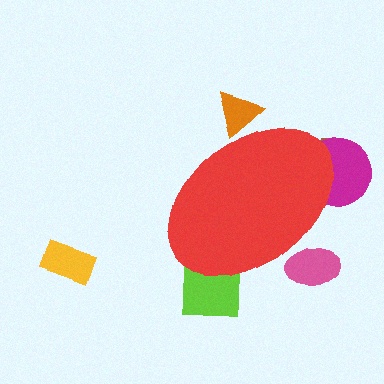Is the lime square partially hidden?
Yes, the lime square is partially hidden behind the red ellipse.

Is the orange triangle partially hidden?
Yes, the orange triangle is partially hidden behind the red ellipse.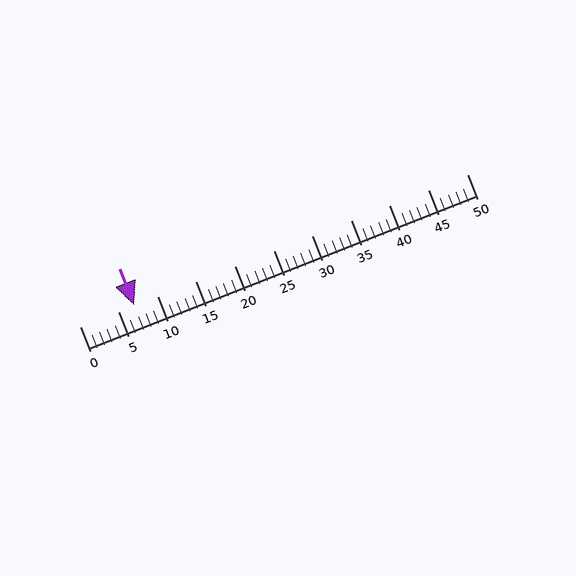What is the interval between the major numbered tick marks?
The major tick marks are spaced 5 units apart.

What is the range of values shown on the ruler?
The ruler shows values from 0 to 50.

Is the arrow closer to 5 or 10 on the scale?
The arrow is closer to 5.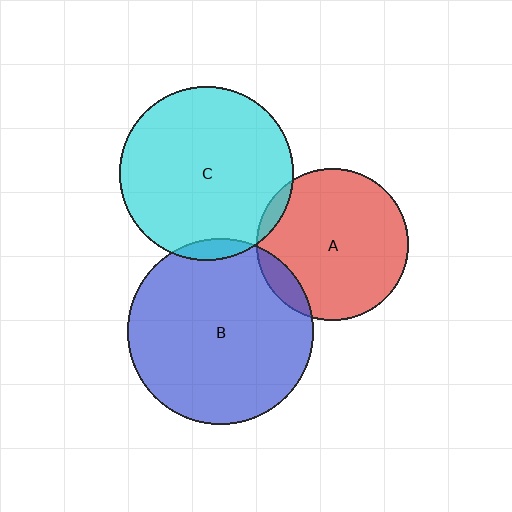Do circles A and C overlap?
Yes.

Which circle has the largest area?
Circle B (blue).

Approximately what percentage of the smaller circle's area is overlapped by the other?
Approximately 5%.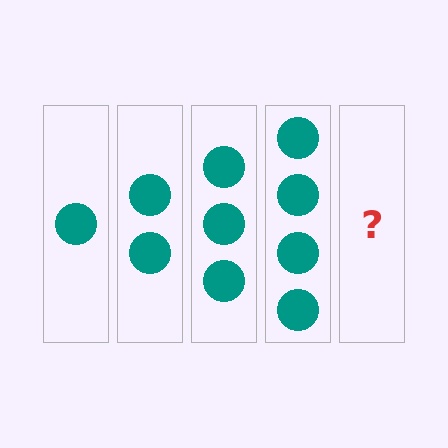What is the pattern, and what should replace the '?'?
The pattern is that each step adds one more circle. The '?' should be 5 circles.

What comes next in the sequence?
The next element should be 5 circles.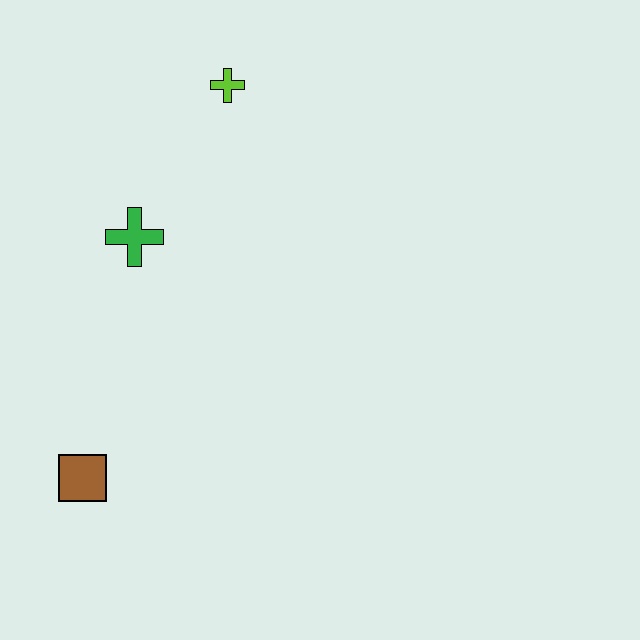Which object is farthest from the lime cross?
The brown square is farthest from the lime cross.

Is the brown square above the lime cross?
No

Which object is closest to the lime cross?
The green cross is closest to the lime cross.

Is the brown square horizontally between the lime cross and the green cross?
No